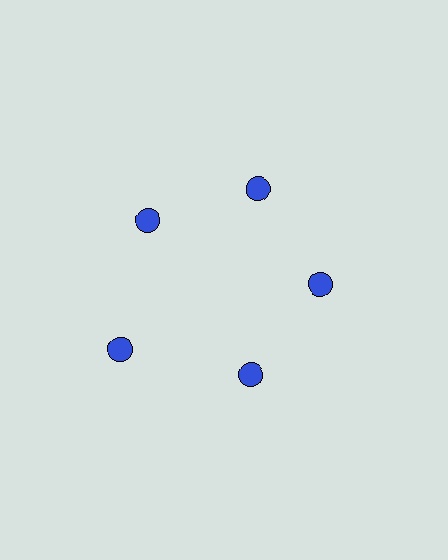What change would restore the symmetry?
The symmetry would be restored by moving it inward, back onto the ring so that all 5 circles sit at equal angles and equal distance from the center.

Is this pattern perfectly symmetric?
No. The 5 blue circles are arranged in a ring, but one element near the 8 o'clock position is pushed outward from the center, breaking the 5-fold rotational symmetry.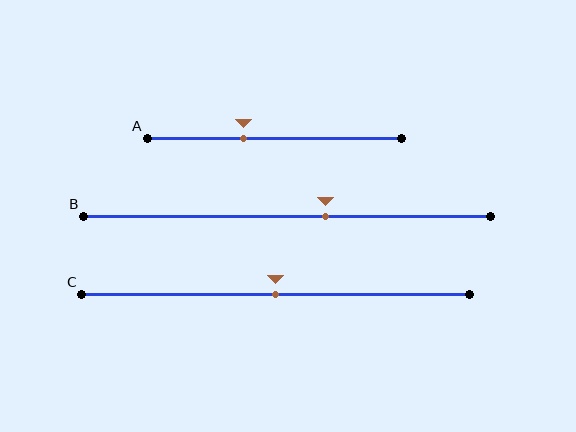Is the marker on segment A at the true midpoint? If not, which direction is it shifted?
No, the marker on segment A is shifted to the left by about 12% of the segment length.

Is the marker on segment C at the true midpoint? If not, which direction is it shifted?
Yes, the marker on segment C is at the true midpoint.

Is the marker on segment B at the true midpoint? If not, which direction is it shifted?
No, the marker on segment B is shifted to the right by about 10% of the segment length.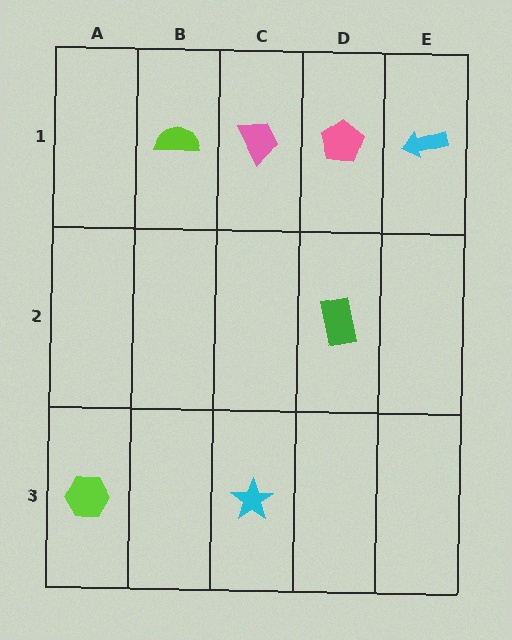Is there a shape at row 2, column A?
No, that cell is empty.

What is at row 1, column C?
A pink trapezoid.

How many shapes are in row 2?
1 shape.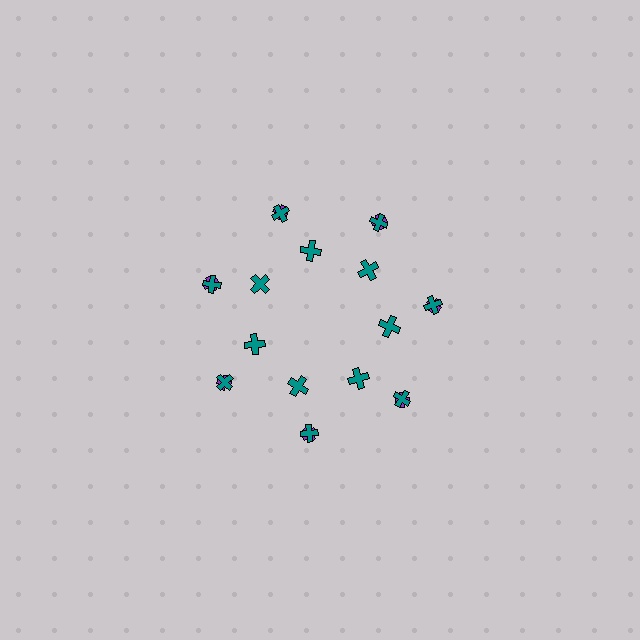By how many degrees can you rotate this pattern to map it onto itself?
The pattern maps onto itself every 51 degrees of rotation.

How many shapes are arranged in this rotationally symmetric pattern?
There are 21 shapes, arranged in 7 groups of 3.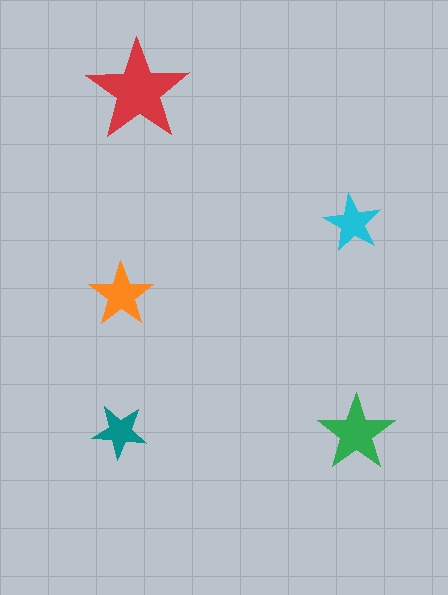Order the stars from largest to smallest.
the red one, the green one, the orange one, the cyan one, the teal one.